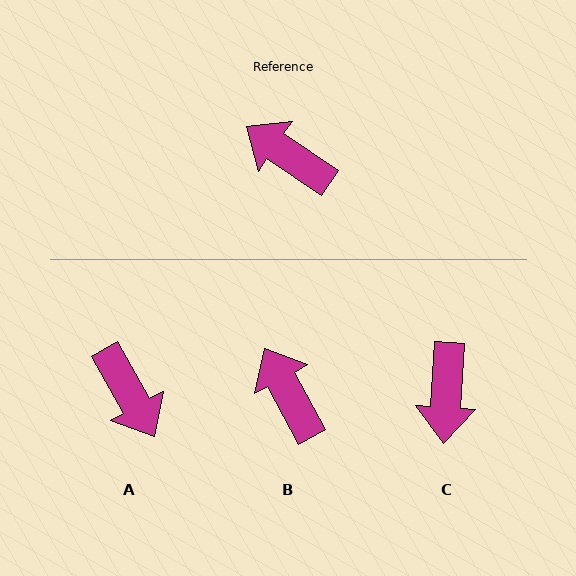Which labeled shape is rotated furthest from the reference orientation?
A, about 153 degrees away.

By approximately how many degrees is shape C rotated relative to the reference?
Approximately 120 degrees counter-clockwise.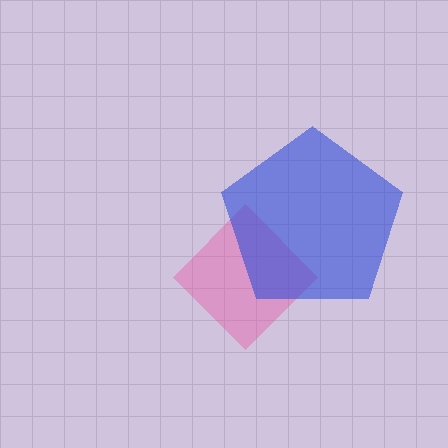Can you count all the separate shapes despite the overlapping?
Yes, there are 2 separate shapes.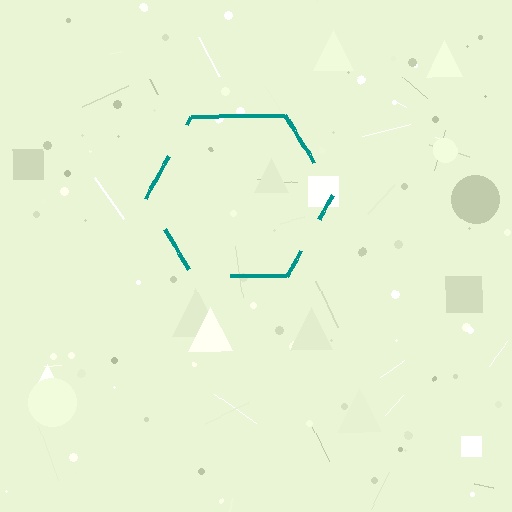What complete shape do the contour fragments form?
The contour fragments form a hexagon.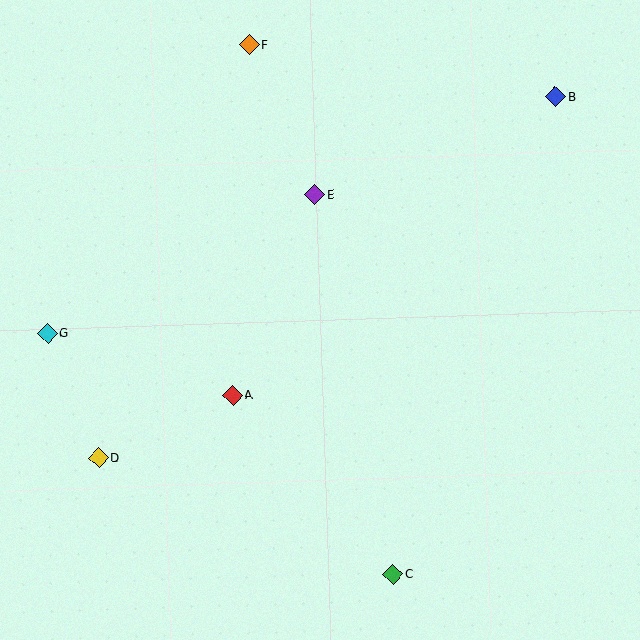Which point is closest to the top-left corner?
Point F is closest to the top-left corner.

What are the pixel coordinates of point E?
Point E is at (315, 195).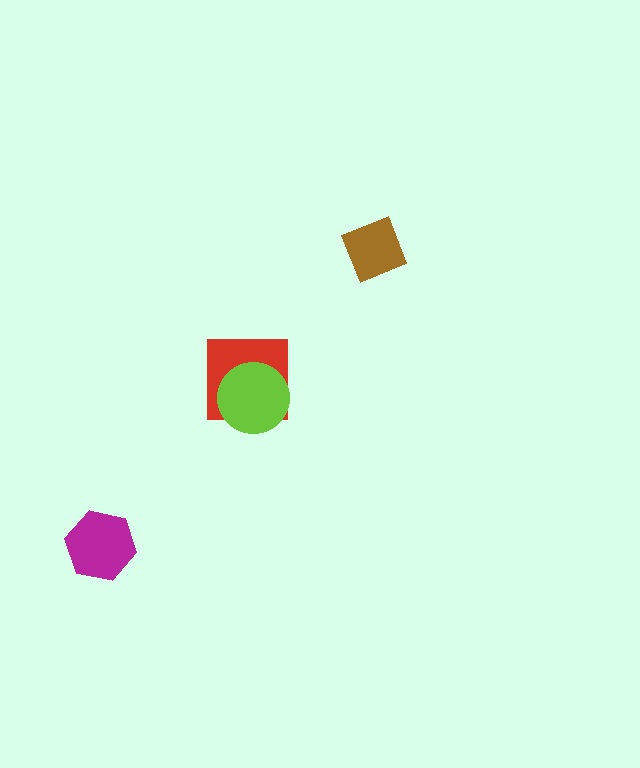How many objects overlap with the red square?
1 object overlaps with the red square.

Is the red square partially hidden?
Yes, it is partially covered by another shape.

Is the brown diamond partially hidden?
No, no other shape covers it.